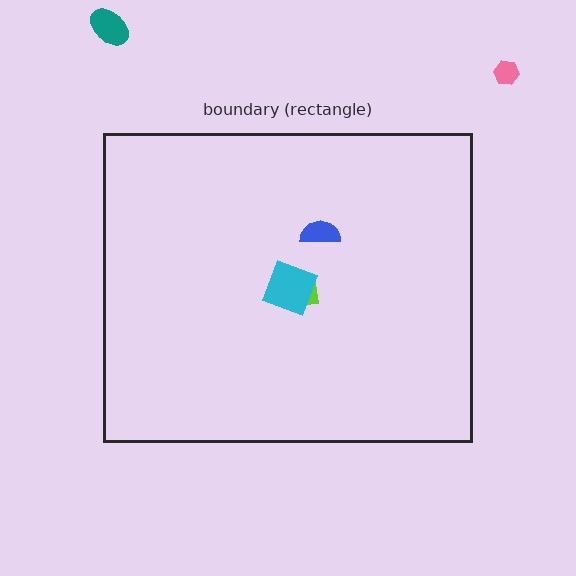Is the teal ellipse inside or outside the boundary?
Outside.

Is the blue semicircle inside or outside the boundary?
Inside.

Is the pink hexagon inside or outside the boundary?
Outside.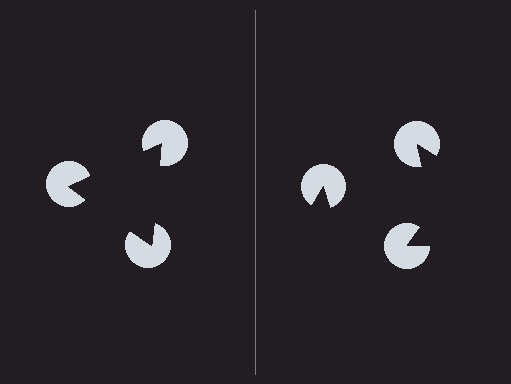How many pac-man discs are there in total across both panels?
6 — 3 on each side.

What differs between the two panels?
The pac-man discs are positioned identically on both sides; only the wedge orientations differ. On the left they align to a triangle; on the right they are misaligned.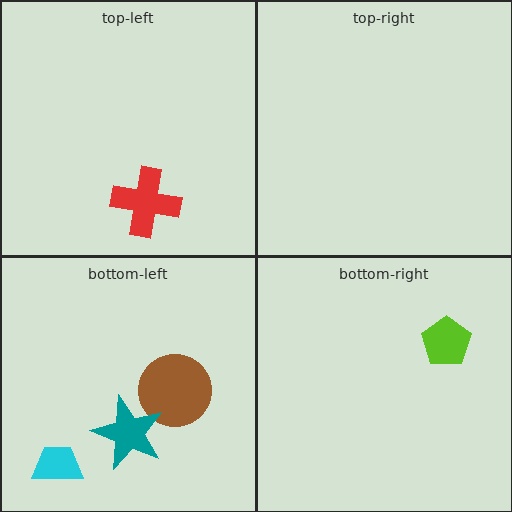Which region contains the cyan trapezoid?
The bottom-left region.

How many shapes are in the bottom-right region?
1.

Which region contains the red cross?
The top-left region.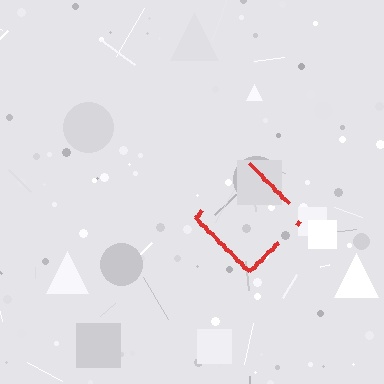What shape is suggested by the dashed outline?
The dashed outline suggests a diamond.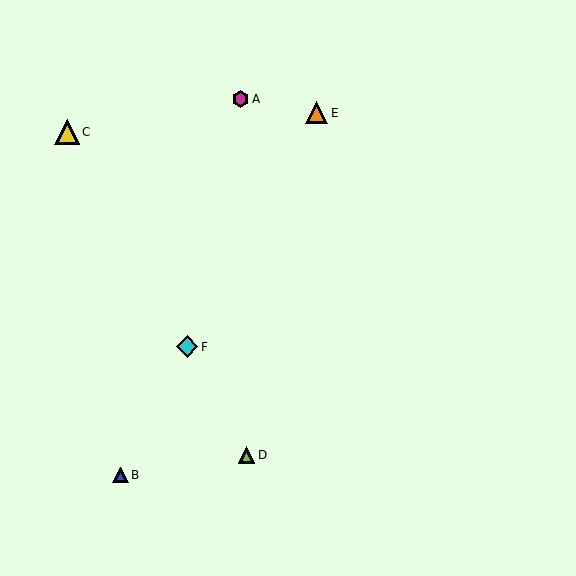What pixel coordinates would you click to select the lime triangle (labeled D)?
Click at (246, 455) to select the lime triangle D.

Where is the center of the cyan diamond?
The center of the cyan diamond is at (187, 347).